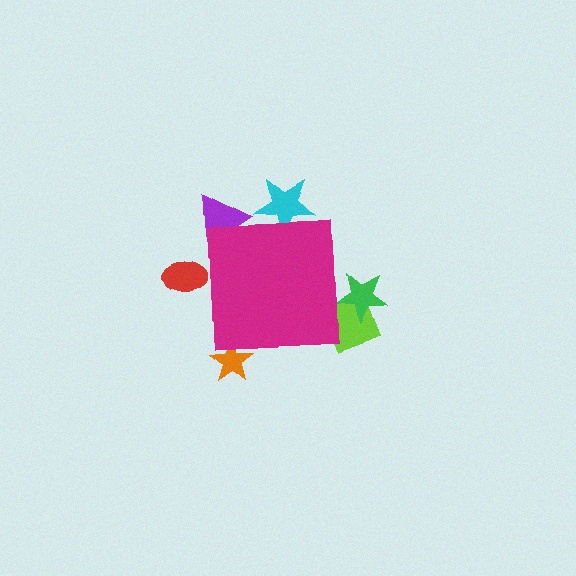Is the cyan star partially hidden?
Yes, the cyan star is partially hidden behind the magenta square.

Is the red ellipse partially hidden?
Yes, the red ellipse is partially hidden behind the magenta square.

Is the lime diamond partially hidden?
Yes, the lime diamond is partially hidden behind the magenta square.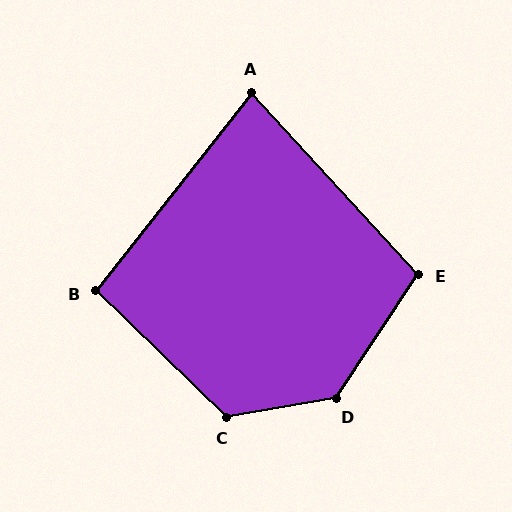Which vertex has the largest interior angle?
D, at approximately 133 degrees.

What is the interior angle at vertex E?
Approximately 104 degrees (obtuse).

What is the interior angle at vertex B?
Approximately 96 degrees (obtuse).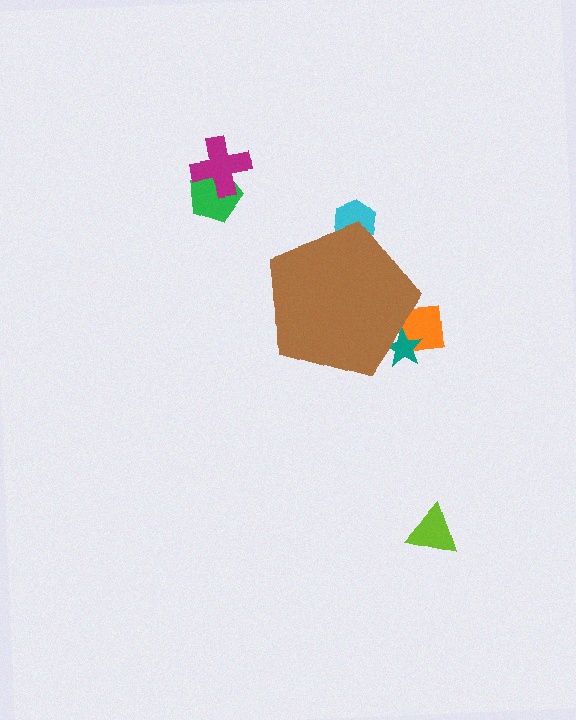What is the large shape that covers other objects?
A brown pentagon.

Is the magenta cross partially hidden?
No, the magenta cross is fully visible.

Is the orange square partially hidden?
Yes, the orange square is partially hidden behind the brown pentagon.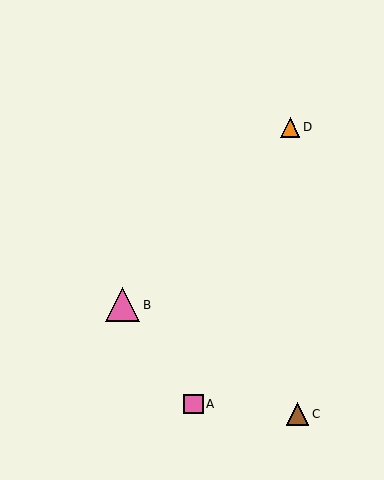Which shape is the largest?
The pink triangle (labeled B) is the largest.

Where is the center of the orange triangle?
The center of the orange triangle is at (290, 127).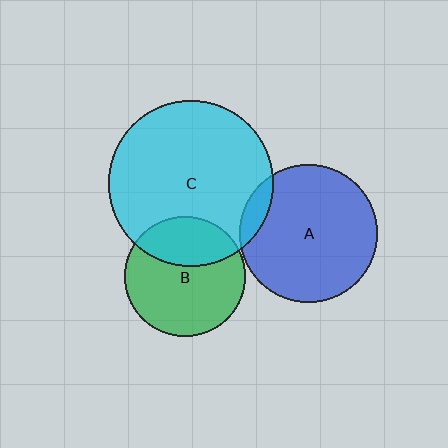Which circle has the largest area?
Circle C (cyan).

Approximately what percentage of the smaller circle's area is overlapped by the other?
Approximately 10%.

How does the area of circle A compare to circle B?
Approximately 1.3 times.